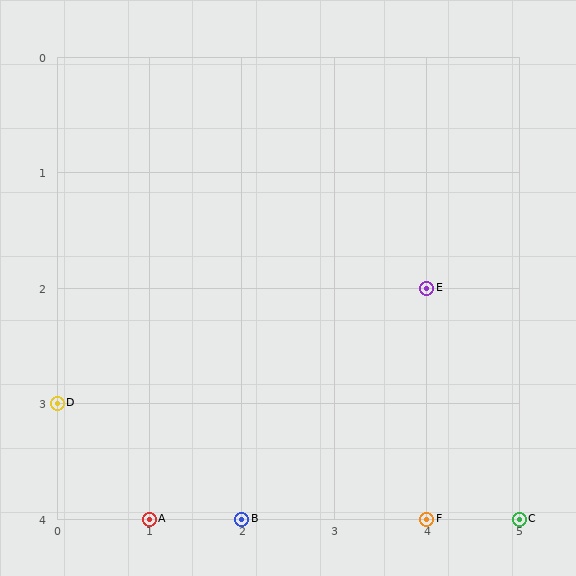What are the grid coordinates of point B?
Point B is at grid coordinates (2, 4).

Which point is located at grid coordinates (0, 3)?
Point D is at (0, 3).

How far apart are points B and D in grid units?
Points B and D are 2 columns and 1 row apart (about 2.2 grid units diagonally).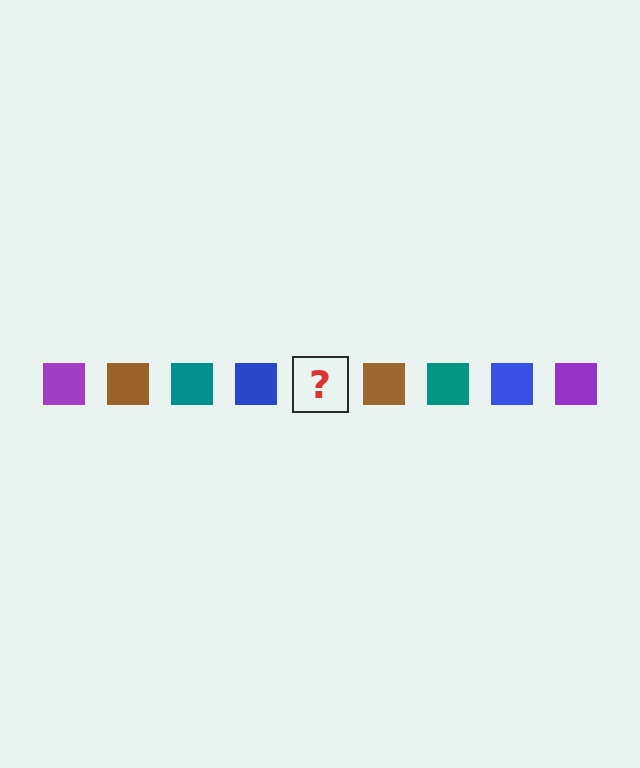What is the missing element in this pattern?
The missing element is a purple square.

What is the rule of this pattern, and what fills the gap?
The rule is that the pattern cycles through purple, brown, teal, blue squares. The gap should be filled with a purple square.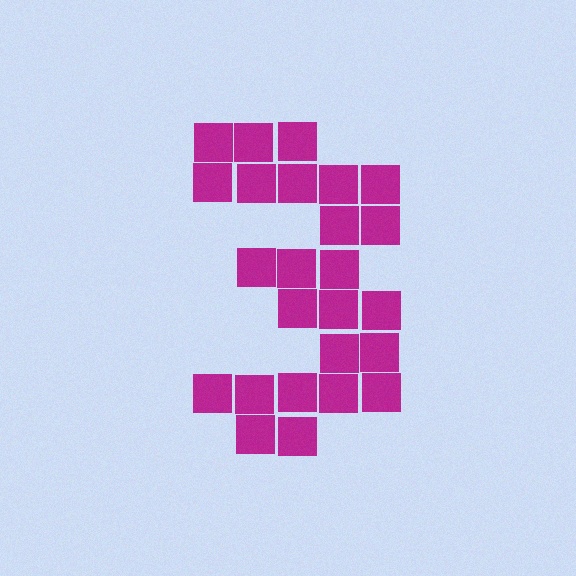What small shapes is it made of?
It is made of small squares.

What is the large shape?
The large shape is the digit 3.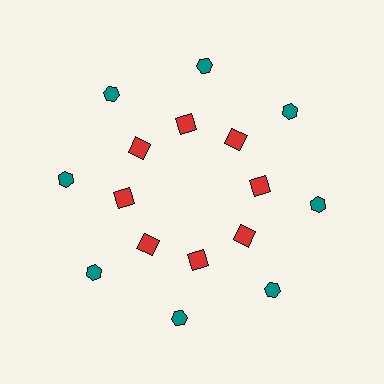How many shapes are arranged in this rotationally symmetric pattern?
There are 16 shapes, arranged in 8 groups of 2.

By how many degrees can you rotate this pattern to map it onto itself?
The pattern maps onto itself every 45 degrees of rotation.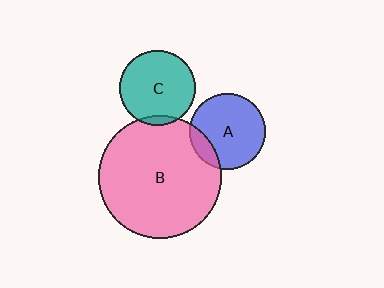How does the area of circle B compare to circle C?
Approximately 2.7 times.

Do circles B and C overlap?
Yes.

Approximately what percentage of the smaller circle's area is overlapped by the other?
Approximately 5%.